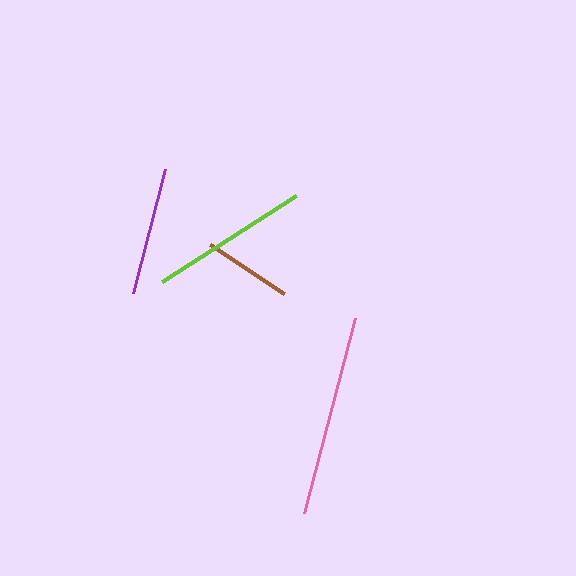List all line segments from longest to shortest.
From longest to shortest: pink, lime, purple, brown.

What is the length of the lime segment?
The lime segment is approximately 160 pixels long.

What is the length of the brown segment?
The brown segment is approximately 89 pixels long.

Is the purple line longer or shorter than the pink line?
The pink line is longer than the purple line.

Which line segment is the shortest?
The brown line is the shortest at approximately 89 pixels.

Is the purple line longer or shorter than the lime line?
The lime line is longer than the purple line.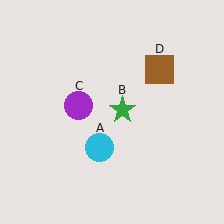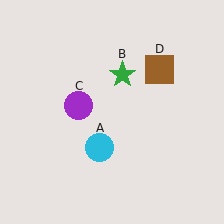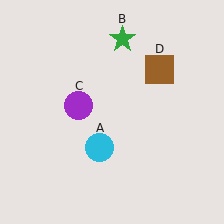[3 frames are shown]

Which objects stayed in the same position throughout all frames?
Cyan circle (object A) and purple circle (object C) and brown square (object D) remained stationary.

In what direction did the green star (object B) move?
The green star (object B) moved up.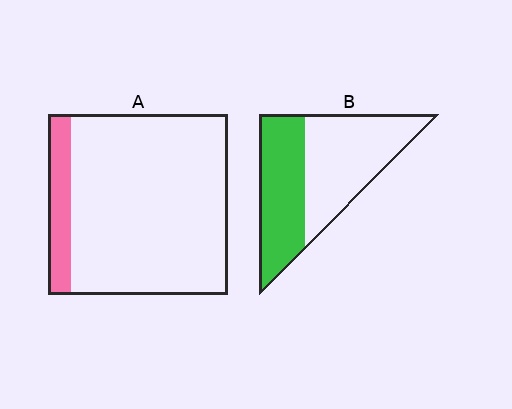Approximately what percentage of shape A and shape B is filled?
A is approximately 15% and B is approximately 45%.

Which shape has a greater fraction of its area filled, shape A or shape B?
Shape B.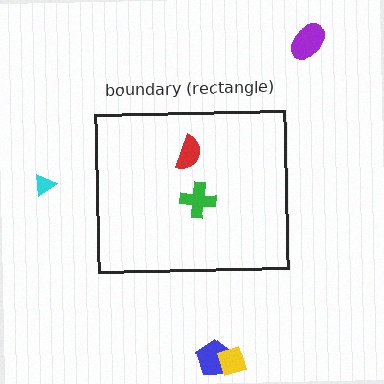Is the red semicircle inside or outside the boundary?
Inside.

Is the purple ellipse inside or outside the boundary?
Outside.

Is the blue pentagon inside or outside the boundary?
Outside.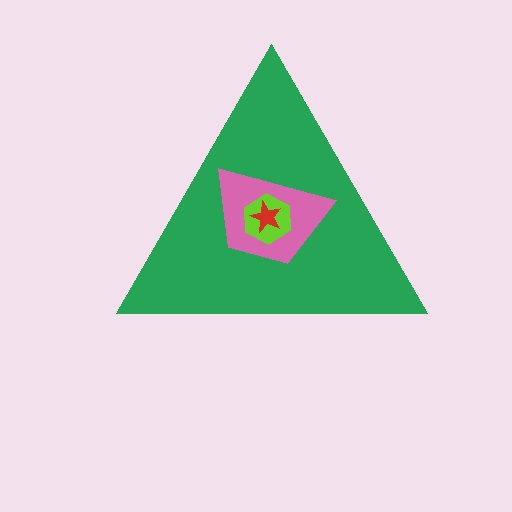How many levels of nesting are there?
4.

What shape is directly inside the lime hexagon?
The red star.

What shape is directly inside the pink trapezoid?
The lime hexagon.